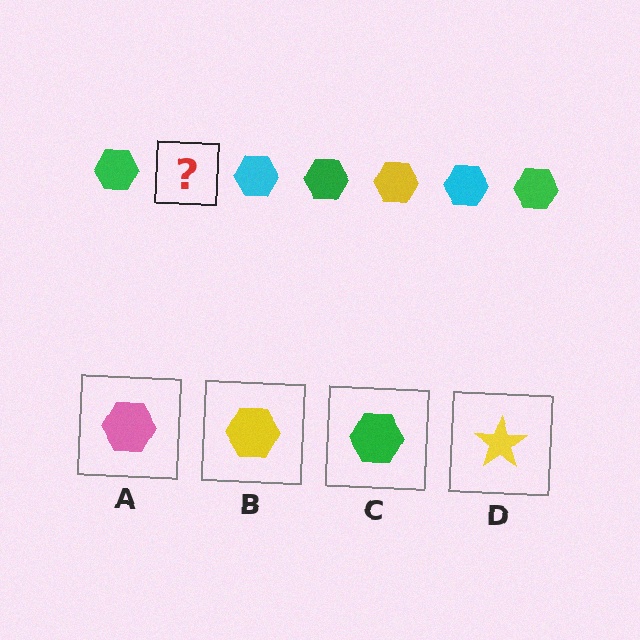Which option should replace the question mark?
Option B.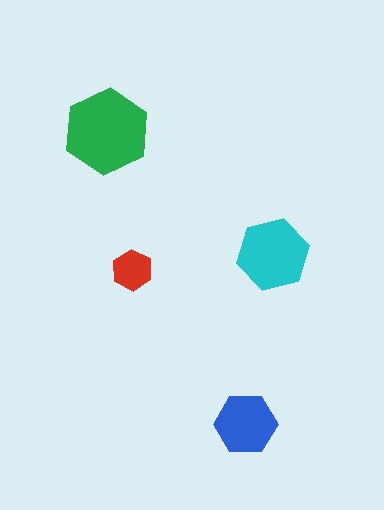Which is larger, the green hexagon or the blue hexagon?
The green one.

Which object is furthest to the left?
The green hexagon is leftmost.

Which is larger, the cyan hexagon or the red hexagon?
The cyan one.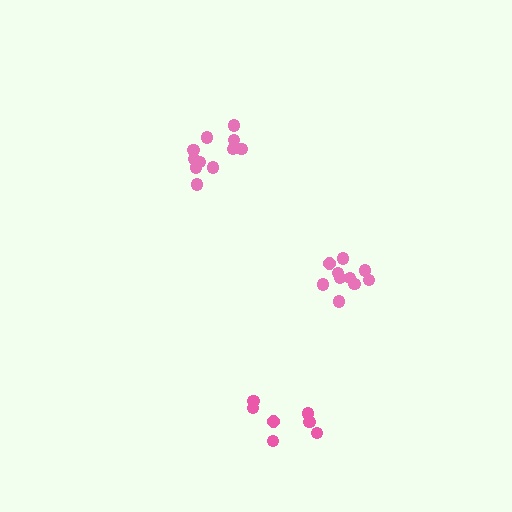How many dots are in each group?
Group 1: 10 dots, Group 2: 11 dots, Group 3: 7 dots (28 total).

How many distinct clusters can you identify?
There are 3 distinct clusters.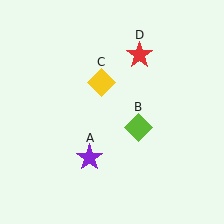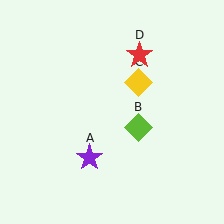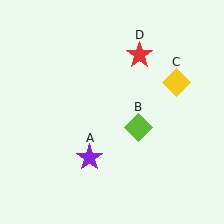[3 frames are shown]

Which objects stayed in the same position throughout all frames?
Purple star (object A) and lime diamond (object B) and red star (object D) remained stationary.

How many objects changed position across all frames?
1 object changed position: yellow diamond (object C).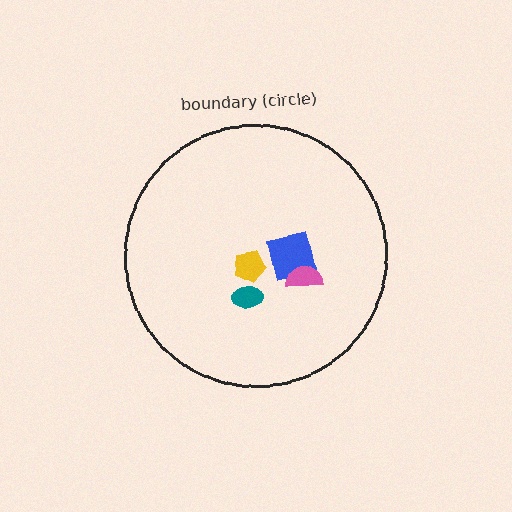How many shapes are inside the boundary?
4 inside, 0 outside.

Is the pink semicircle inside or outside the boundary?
Inside.